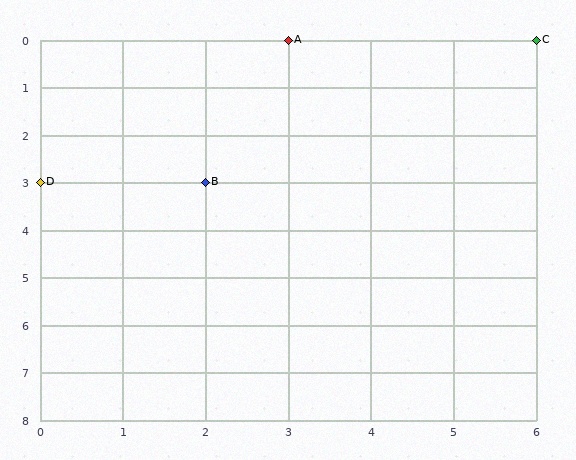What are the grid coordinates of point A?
Point A is at grid coordinates (3, 0).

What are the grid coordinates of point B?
Point B is at grid coordinates (2, 3).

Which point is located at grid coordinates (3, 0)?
Point A is at (3, 0).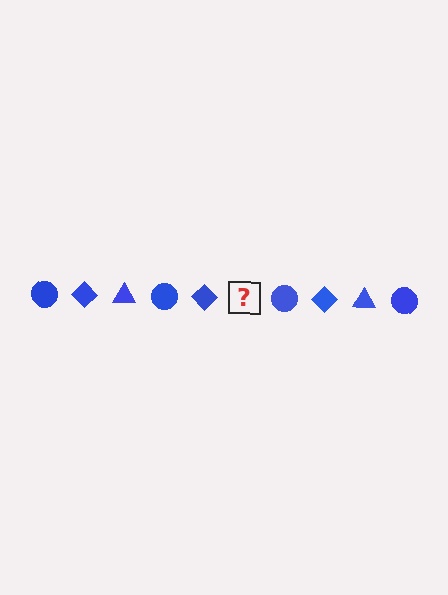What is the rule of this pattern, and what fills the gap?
The rule is that the pattern cycles through circle, diamond, triangle shapes in blue. The gap should be filled with a blue triangle.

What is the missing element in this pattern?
The missing element is a blue triangle.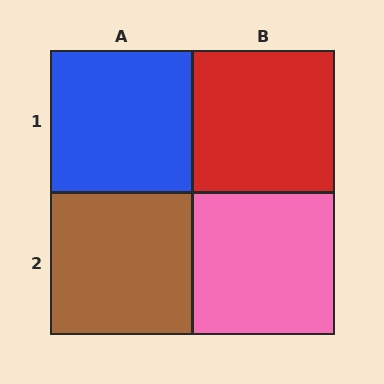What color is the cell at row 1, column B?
Red.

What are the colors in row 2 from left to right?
Brown, pink.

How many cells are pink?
1 cell is pink.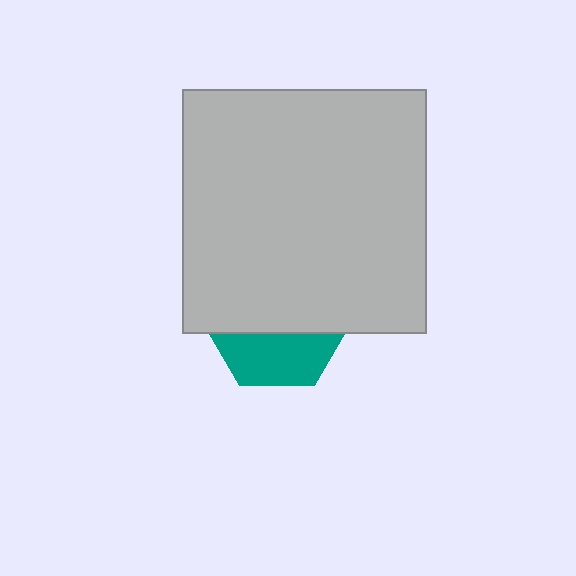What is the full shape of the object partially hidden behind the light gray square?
The partially hidden object is a teal hexagon.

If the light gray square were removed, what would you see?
You would see the complete teal hexagon.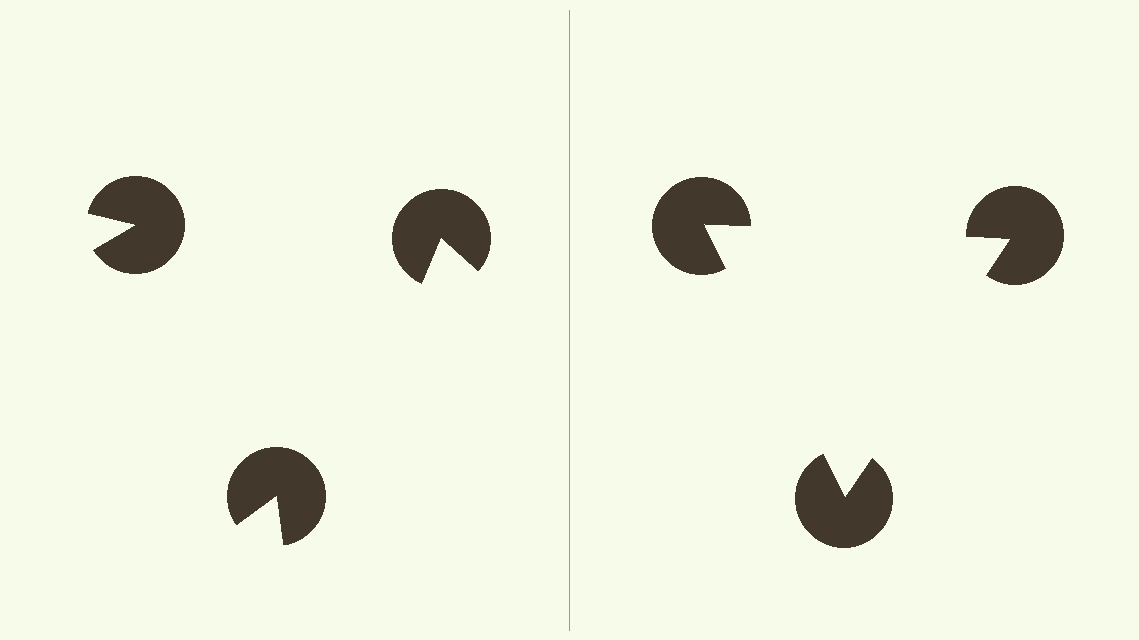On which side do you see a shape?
An illusory triangle appears on the right side. On the left side the wedge cuts are rotated, so no coherent shape forms.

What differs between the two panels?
The pac-man discs are positioned identically on both sides; only the wedge orientations differ. On the right they align to a triangle; on the left they are misaligned.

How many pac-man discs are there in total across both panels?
6 — 3 on each side.